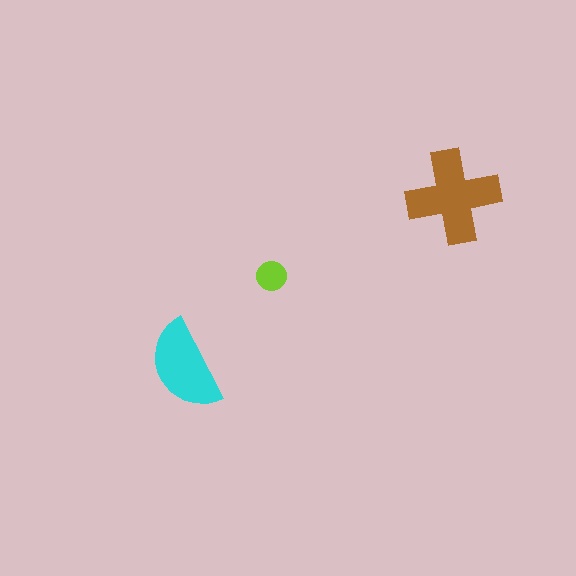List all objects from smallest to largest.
The lime circle, the cyan semicircle, the brown cross.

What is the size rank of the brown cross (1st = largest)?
1st.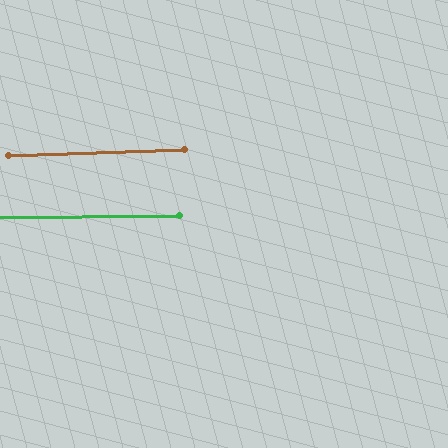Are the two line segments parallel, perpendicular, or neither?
Parallel — their directions differ by only 1.4°.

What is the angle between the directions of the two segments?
Approximately 1 degree.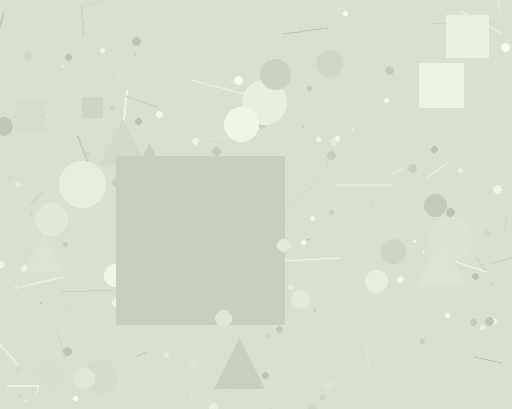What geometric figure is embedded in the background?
A square is embedded in the background.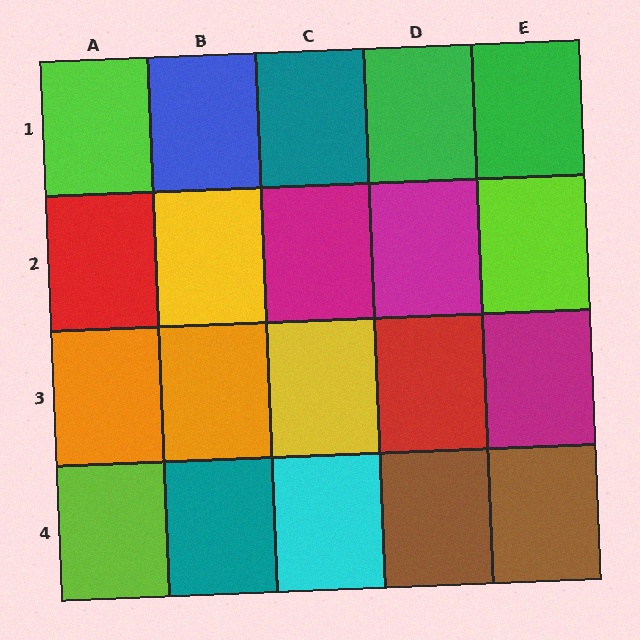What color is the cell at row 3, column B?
Orange.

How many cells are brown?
2 cells are brown.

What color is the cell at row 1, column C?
Teal.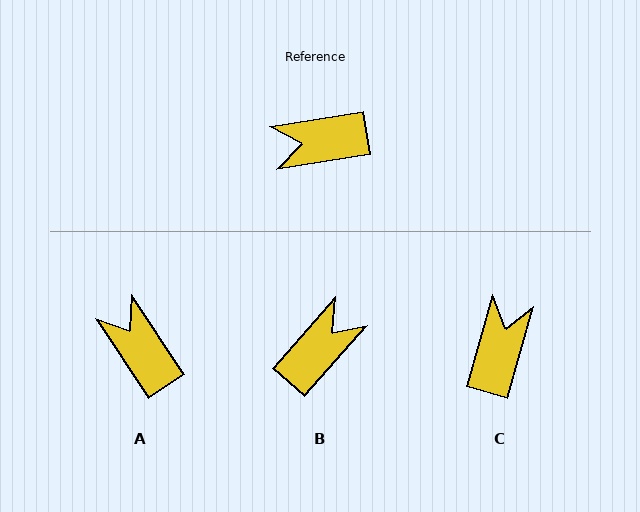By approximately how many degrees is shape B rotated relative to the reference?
Approximately 141 degrees clockwise.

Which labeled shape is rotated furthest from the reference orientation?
B, about 141 degrees away.